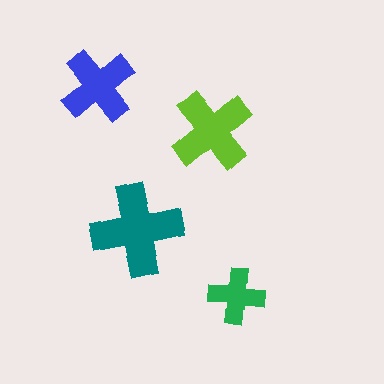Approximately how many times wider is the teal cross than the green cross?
About 1.5 times wider.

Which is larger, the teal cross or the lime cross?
The teal one.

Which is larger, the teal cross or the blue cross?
The teal one.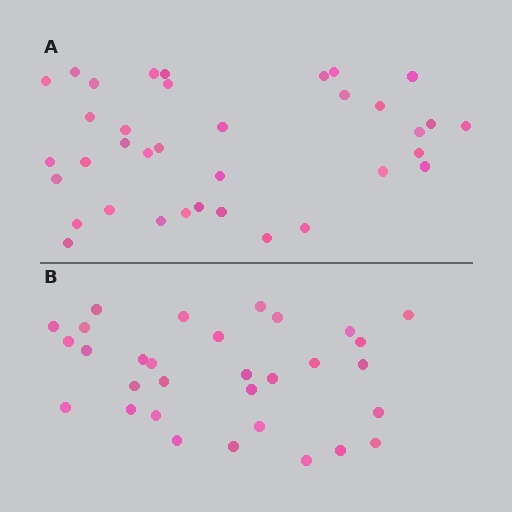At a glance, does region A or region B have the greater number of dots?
Region A (the top region) has more dots.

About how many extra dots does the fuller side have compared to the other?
Region A has about 5 more dots than region B.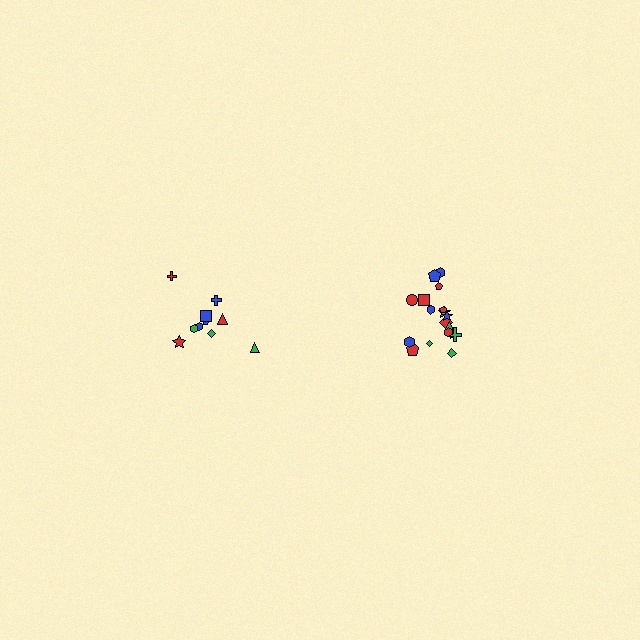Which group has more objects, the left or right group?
The right group.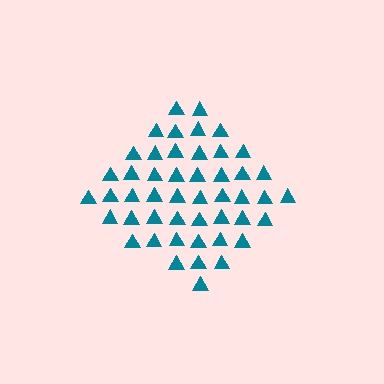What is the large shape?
The large shape is a diamond.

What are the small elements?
The small elements are triangles.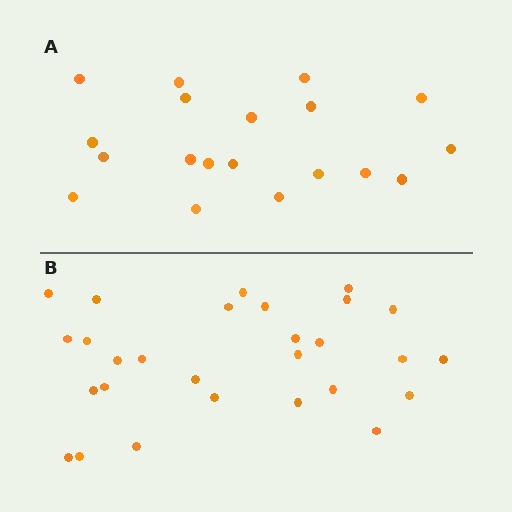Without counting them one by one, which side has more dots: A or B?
Region B (the bottom region) has more dots.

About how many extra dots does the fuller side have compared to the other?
Region B has roughly 8 or so more dots than region A.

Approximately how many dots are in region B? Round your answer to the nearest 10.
About 30 dots. (The exact count is 28, which rounds to 30.)